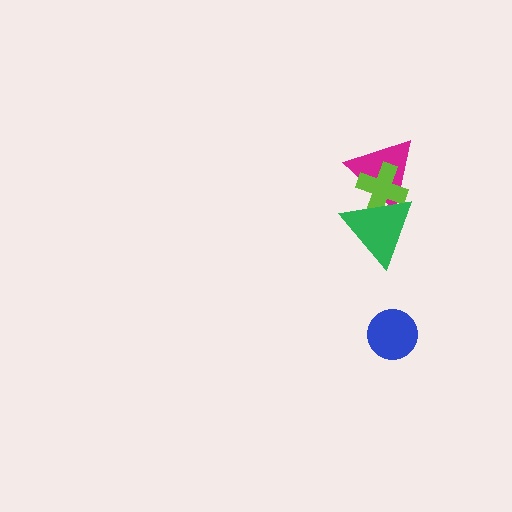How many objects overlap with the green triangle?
2 objects overlap with the green triangle.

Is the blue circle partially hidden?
No, no other shape covers it.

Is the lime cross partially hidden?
Yes, it is partially covered by another shape.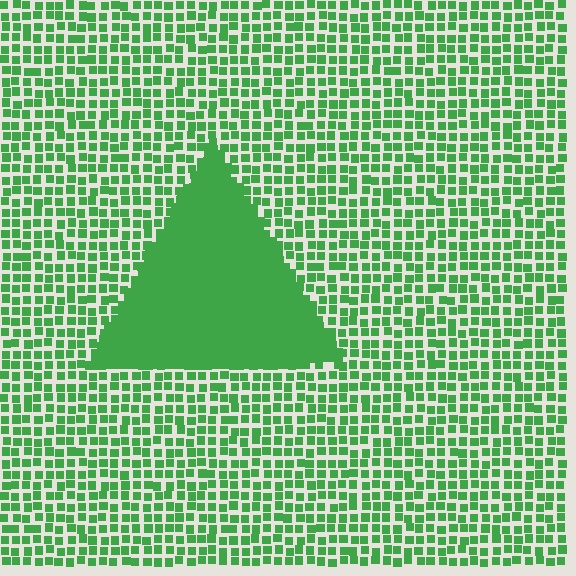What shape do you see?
I see a triangle.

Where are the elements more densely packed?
The elements are more densely packed inside the triangle boundary.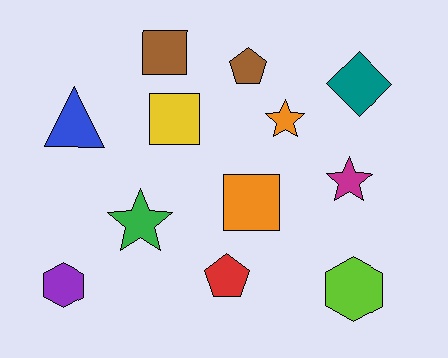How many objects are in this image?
There are 12 objects.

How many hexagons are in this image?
There are 2 hexagons.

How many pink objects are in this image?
There are no pink objects.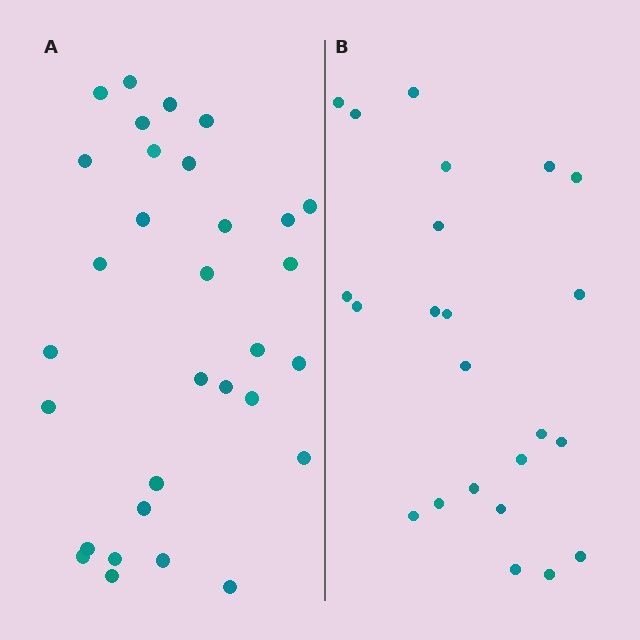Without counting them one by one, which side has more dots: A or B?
Region A (the left region) has more dots.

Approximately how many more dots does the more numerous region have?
Region A has roughly 8 or so more dots than region B.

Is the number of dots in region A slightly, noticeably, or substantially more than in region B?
Region A has noticeably more, but not dramatically so. The ratio is roughly 1.3 to 1.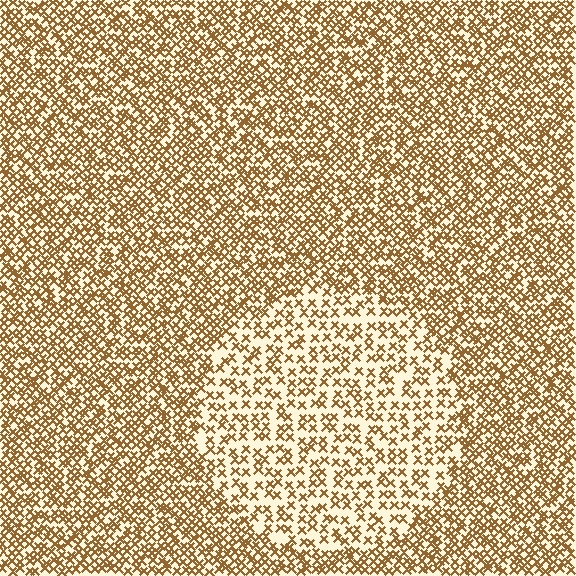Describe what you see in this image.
The image contains small brown elements arranged at two different densities. A circle-shaped region is visible where the elements are less densely packed than the surrounding area.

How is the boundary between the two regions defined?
The boundary is defined by a change in element density (approximately 1.9x ratio). All elements are the same color, size, and shape.